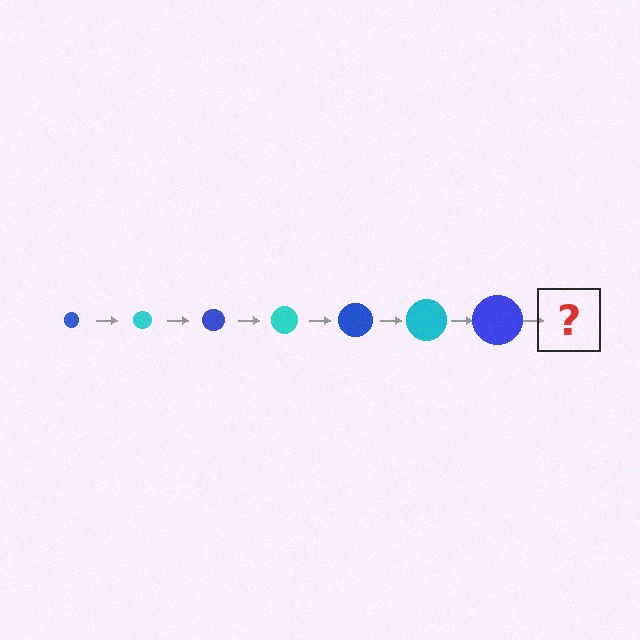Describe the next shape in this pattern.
It should be a cyan circle, larger than the previous one.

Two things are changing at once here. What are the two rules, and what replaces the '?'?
The two rules are that the circle grows larger each step and the color cycles through blue and cyan. The '?' should be a cyan circle, larger than the previous one.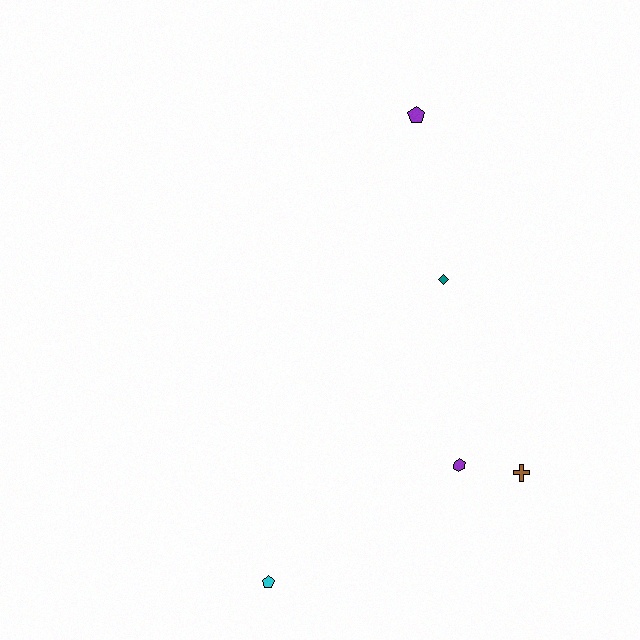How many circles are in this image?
There are no circles.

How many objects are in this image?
There are 5 objects.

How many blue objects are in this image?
There are no blue objects.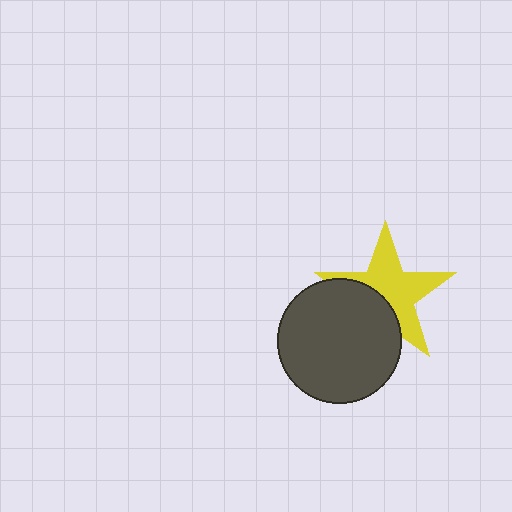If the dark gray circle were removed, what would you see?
You would see the complete yellow star.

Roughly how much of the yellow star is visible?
About half of it is visible (roughly 63%).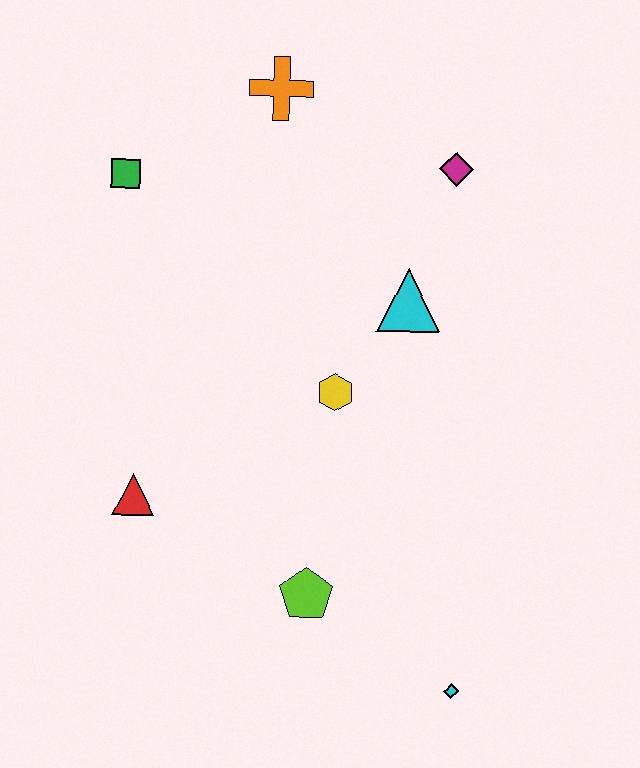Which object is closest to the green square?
The orange cross is closest to the green square.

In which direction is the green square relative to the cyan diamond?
The green square is above the cyan diamond.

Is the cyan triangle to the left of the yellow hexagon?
No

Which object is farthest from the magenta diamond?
The cyan diamond is farthest from the magenta diamond.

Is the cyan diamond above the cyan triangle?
No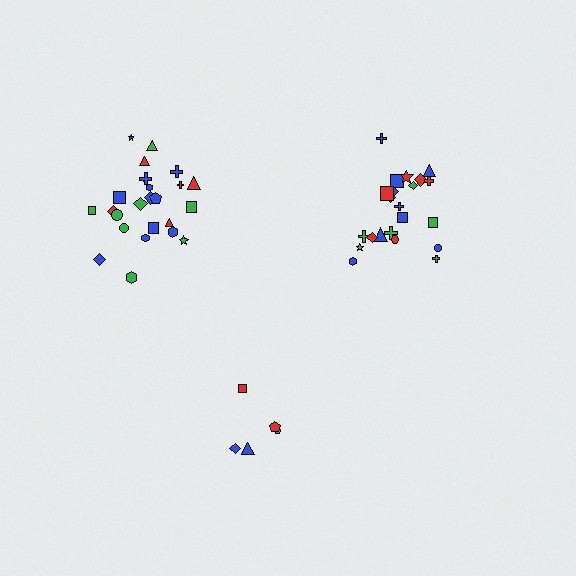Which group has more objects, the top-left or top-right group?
The top-left group.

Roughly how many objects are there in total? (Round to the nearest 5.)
Roughly 50 objects in total.